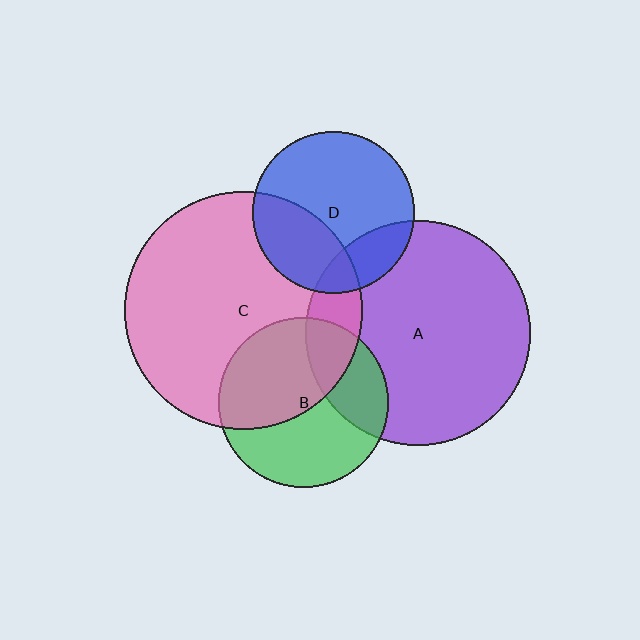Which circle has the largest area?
Circle C (pink).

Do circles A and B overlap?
Yes.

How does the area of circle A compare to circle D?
Approximately 1.9 times.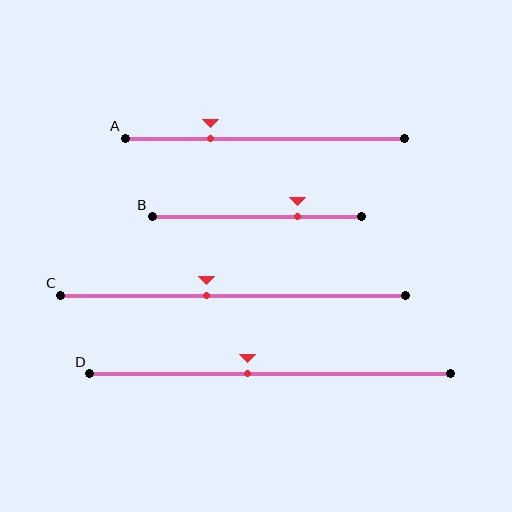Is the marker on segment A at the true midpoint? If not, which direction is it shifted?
No, the marker on segment A is shifted to the left by about 20% of the segment length.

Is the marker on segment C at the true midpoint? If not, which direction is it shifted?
No, the marker on segment C is shifted to the left by about 8% of the segment length.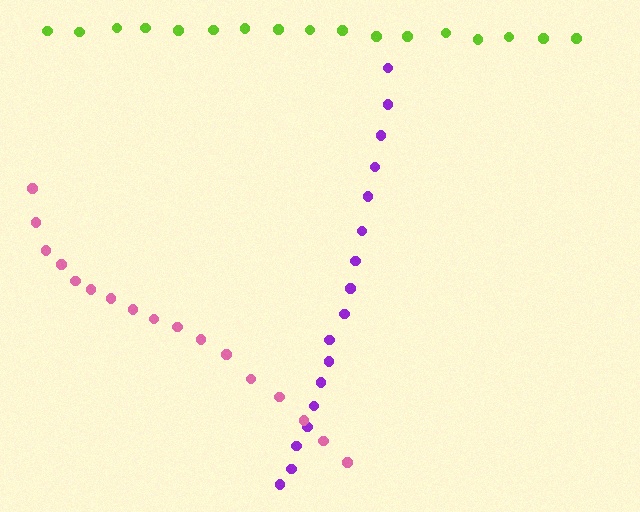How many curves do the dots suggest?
There are 3 distinct paths.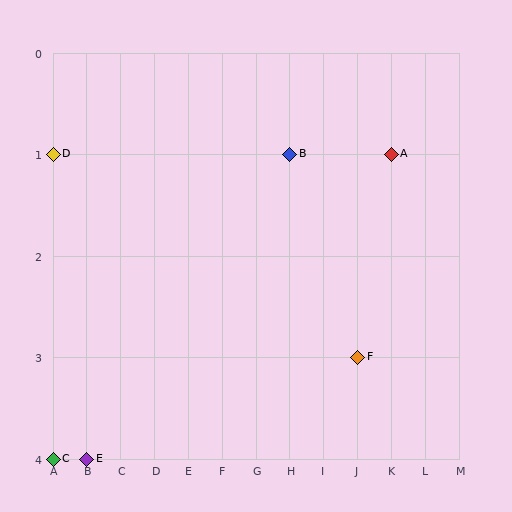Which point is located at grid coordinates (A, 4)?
Point C is at (A, 4).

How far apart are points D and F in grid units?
Points D and F are 9 columns and 2 rows apart (about 9.2 grid units diagonally).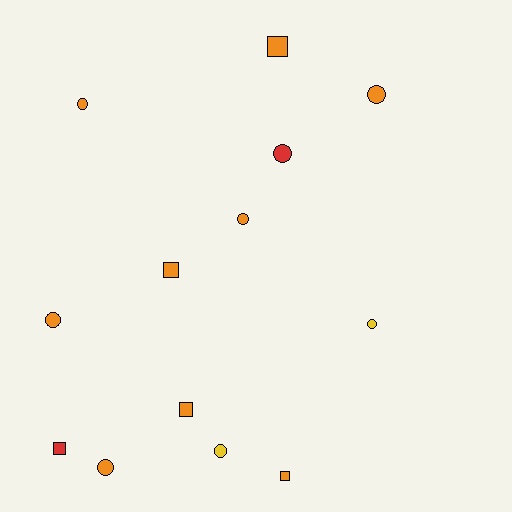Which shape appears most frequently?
Circle, with 8 objects.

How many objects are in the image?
There are 13 objects.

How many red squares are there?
There is 1 red square.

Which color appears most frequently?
Orange, with 9 objects.